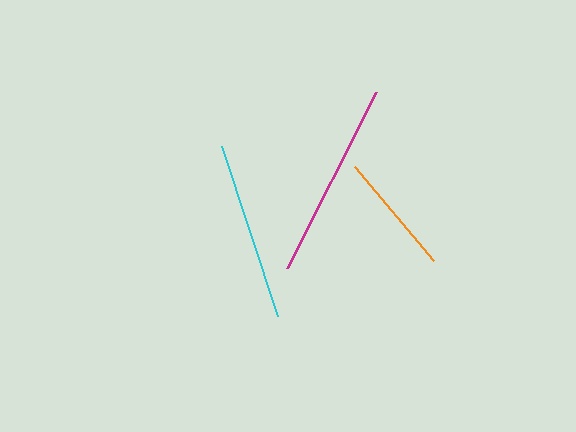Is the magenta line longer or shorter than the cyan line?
The magenta line is longer than the cyan line.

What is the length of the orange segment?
The orange segment is approximately 123 pixels long.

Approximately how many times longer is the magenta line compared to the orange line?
The magenta line is approximately 1.6 times the length of the orange line.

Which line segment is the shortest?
The orange line is the shortest at approximately 123 pixels.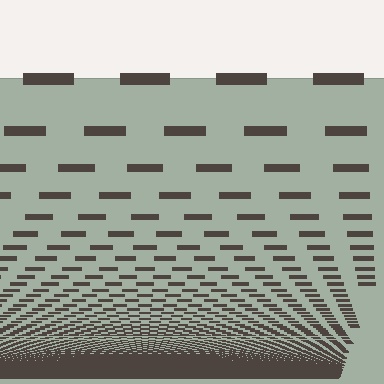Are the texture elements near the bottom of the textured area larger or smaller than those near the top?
Smaller. The gradient is inverted — elements near the bottom are smaller and denser.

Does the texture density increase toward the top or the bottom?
Density increases toward the bottom.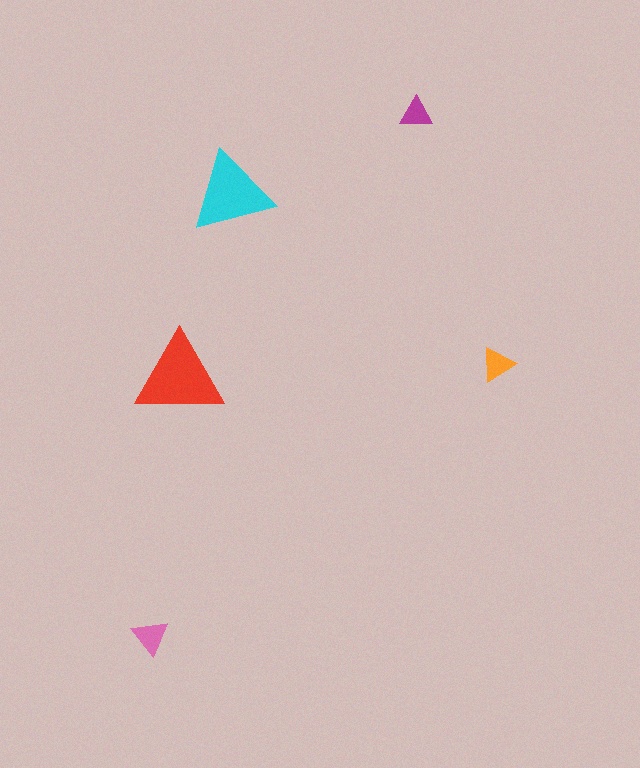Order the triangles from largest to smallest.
the red one, the cyan one, the pink one, the orange one, the magenta one.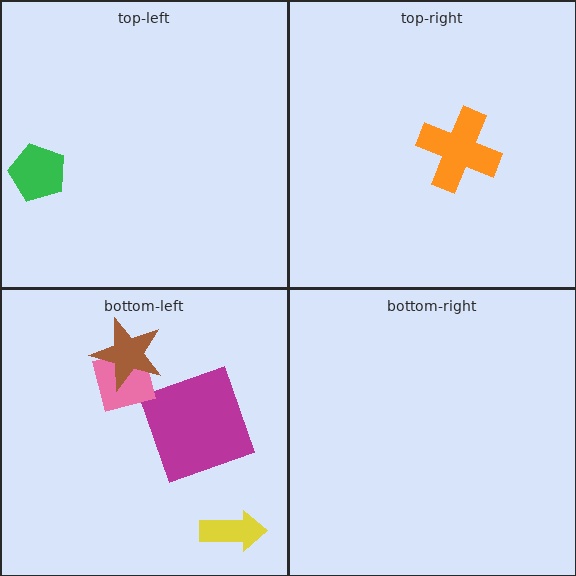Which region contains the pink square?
The bottom-left region.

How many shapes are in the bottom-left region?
4.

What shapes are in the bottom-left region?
The magenta square, the pink square, the yellow arrow, the brown star.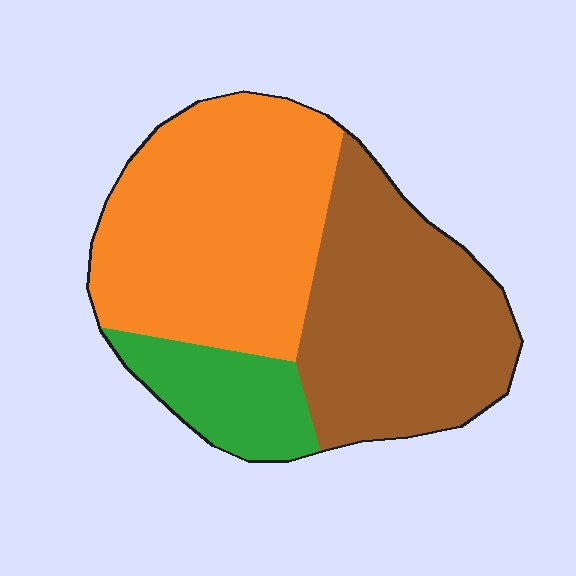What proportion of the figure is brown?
Brown covers about 40% of the figure.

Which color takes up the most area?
Orange, at roughly 45%.